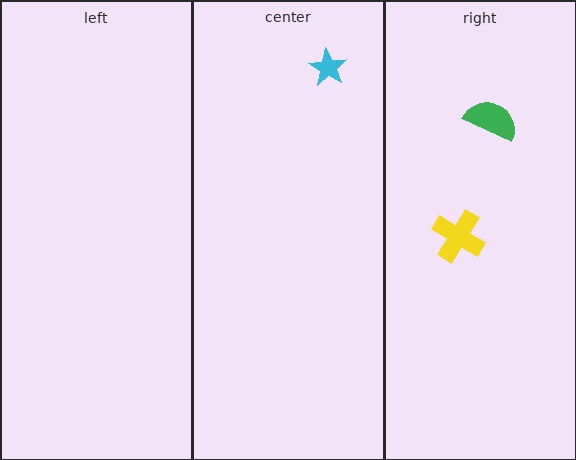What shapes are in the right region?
The yellow cross, the green semicircle.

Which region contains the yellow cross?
The right region.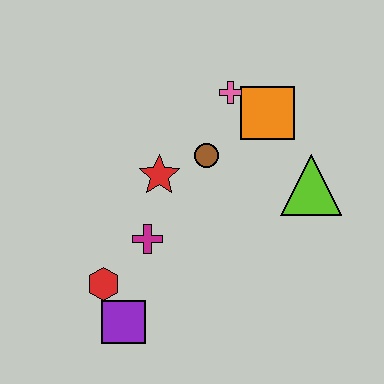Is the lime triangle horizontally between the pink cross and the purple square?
No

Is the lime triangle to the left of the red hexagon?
No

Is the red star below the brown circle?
Yes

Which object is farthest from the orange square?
The purple square is farthest from the orange square.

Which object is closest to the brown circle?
The red star is closest to the brown circle.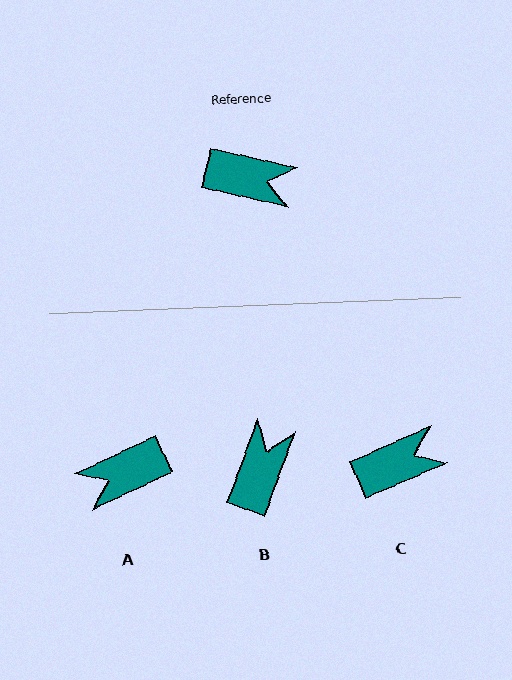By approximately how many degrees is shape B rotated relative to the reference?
Approximately 83 degrees counter-clockwise.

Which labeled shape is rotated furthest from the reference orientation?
A, about 142 degrees away.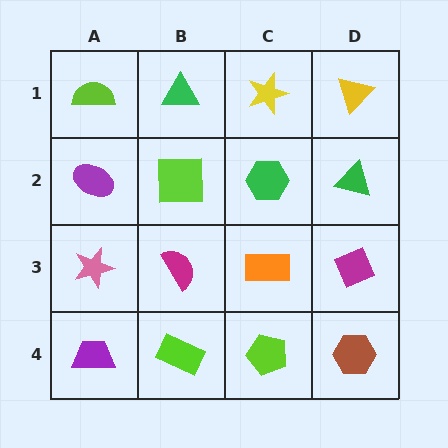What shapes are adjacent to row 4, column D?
A magenta diamond (row 3, column D), a lime pentagon (row 4, column C).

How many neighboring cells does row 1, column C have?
3.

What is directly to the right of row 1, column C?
A yellow triangle.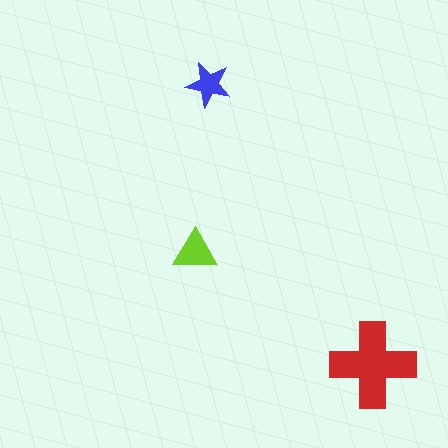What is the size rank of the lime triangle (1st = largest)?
2nd.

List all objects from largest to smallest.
The red cross, the lime triangle, the blue star.